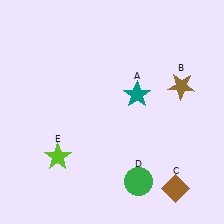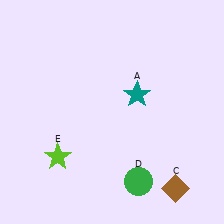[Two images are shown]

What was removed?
The brown star (B) was removed in Image 2.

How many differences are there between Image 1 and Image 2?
There is 1 difference between the two images.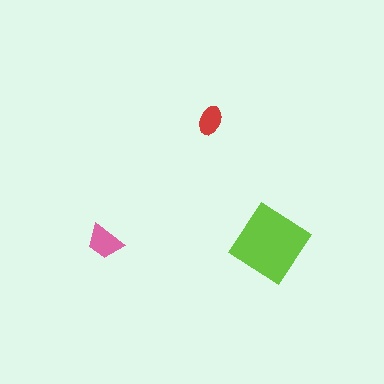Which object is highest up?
The red ellipse is topmost.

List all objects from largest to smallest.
The lime diamond, the pink trapezoid, the red ellipse.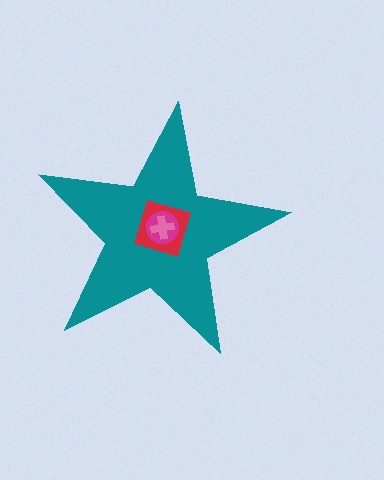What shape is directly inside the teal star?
The red square.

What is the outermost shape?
The teal star.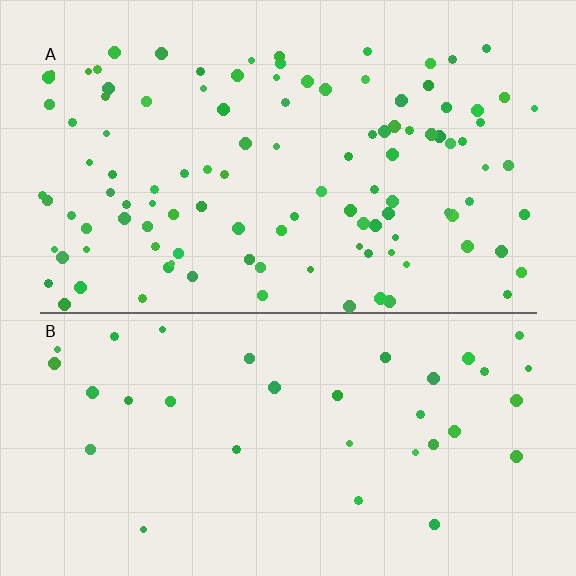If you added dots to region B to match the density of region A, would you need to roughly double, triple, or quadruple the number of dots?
Approximately triple.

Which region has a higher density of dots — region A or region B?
A (the top).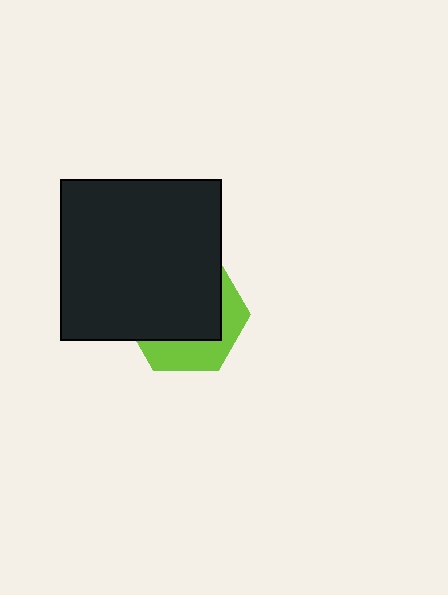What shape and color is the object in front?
The object in front is a black square.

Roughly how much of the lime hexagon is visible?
A small part of it is visible (roughly 35%).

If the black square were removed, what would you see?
You would see the complete lime hexagon.